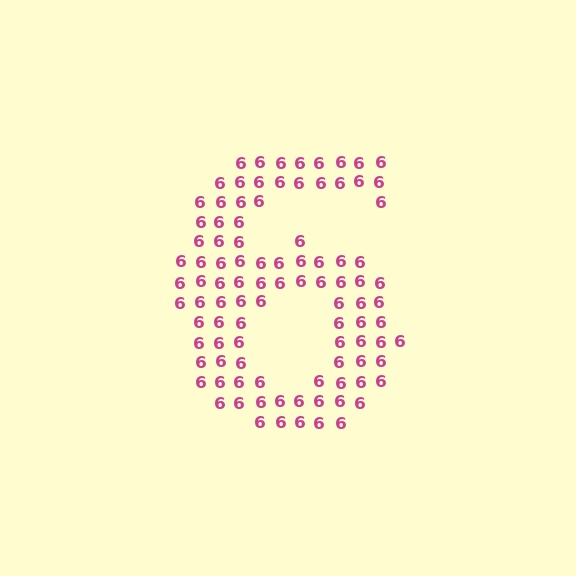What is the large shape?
The large shape is the digit 6.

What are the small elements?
The small elements are digit 6's.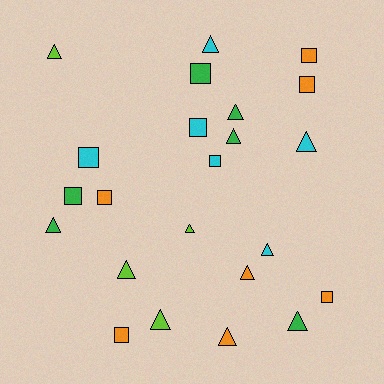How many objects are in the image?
There are 23 objects.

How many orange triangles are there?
There are 2 orange triangles.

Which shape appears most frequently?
Triangle, with 13 objects.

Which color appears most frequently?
Orange, with 7 objects.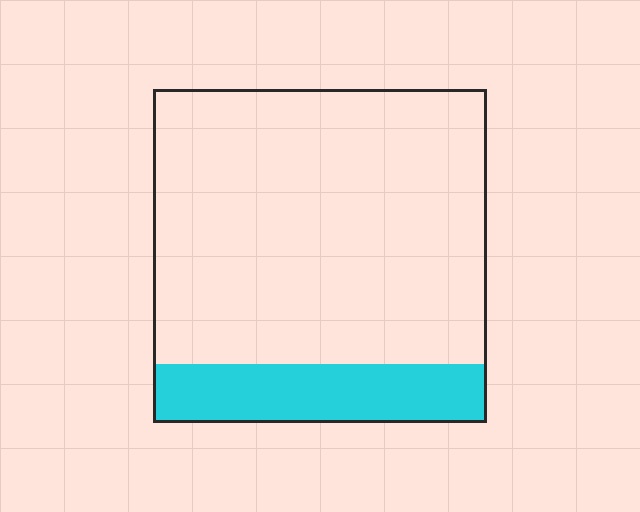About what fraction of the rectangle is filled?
About one sixth (1/6).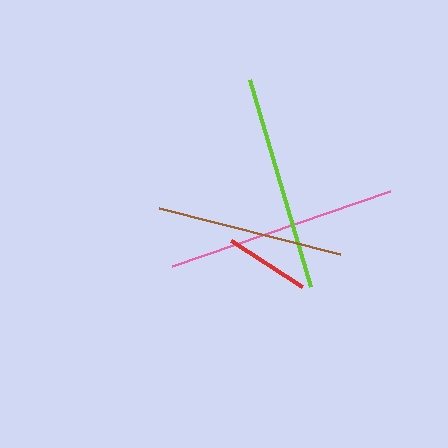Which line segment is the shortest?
The red line is the shortest at approximately 85 pixels.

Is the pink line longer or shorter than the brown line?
The pink line is longer than the brown line.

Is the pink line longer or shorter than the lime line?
The pink line is longer than the lime line.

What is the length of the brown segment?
The brown segment is approximately 186 pixels long.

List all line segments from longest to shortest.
From longest to shortest: pink, lime, brown, red.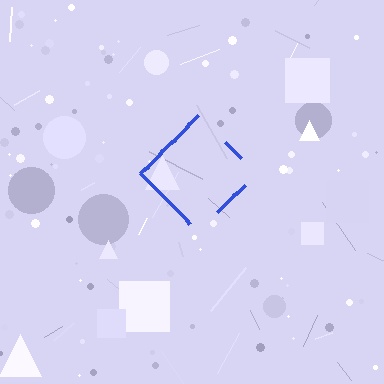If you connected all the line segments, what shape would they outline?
They would outline a diamond.